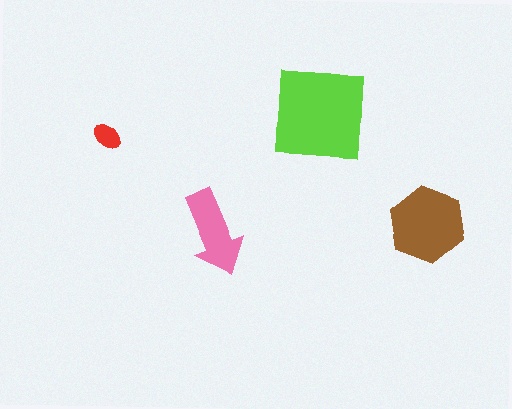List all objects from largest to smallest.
The lime square, the brown hexagon, the pink arrow, the red ellipse.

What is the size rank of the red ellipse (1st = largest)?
4th.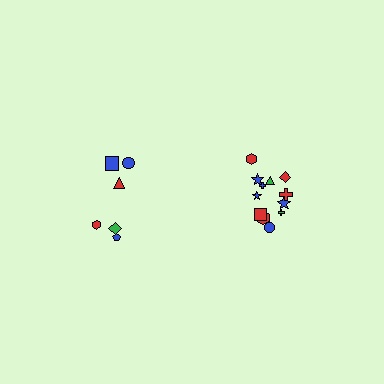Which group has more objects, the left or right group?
The right group.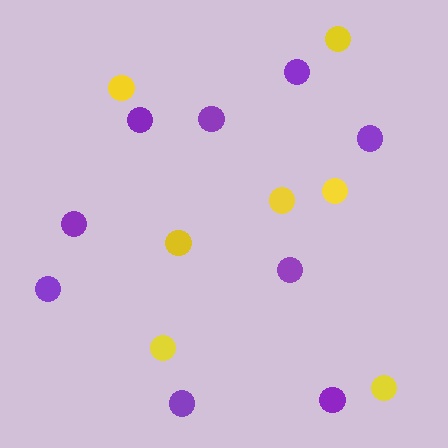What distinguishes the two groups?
There are 2 groups: one group of purple circles (9) and one group of yellow circles (7).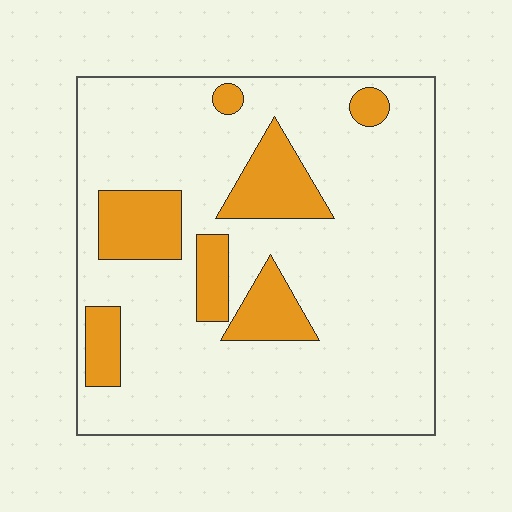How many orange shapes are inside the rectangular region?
7.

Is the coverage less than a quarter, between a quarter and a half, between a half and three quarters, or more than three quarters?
Less than a quarter.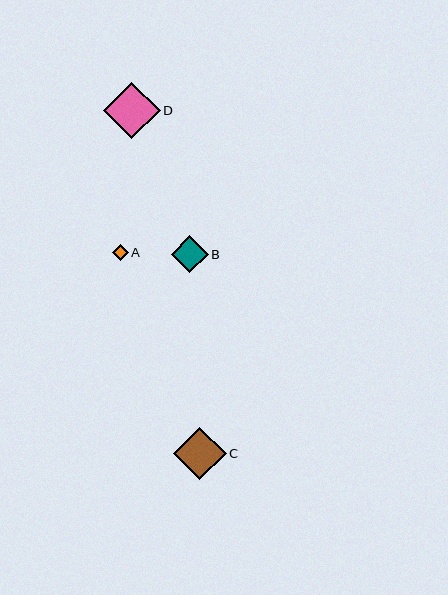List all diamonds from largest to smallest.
From largest to smallest: D, C, B, A.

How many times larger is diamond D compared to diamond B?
Diamond D is approximately 1.5 times the size of diamond B.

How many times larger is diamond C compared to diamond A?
Diamond C is approximately 3.4 times the size of diamond A.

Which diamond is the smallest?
Diamond A is the smallest with a size of approximately 15 pixels.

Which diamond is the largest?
Diamond D is the largest with a size of approximately 57 pixels.